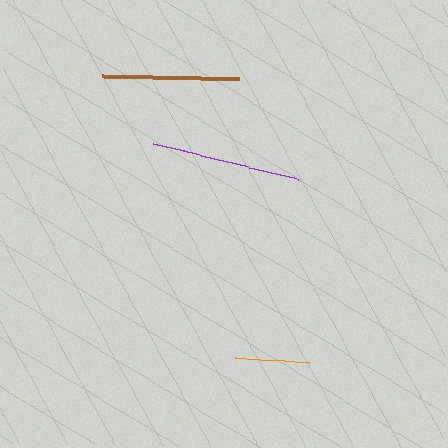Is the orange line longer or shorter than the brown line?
The brown line is longer than the orange line.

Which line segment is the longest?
The purple line is the longest at approximately 149 pixels.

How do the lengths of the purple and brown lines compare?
The purple and brown lines are approximately the same length.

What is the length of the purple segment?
The purple segment is approximately 149 pixels long.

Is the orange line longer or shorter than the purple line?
The purple line is longer than the orange line.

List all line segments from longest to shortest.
From longest to shortest: purple, brown, orange.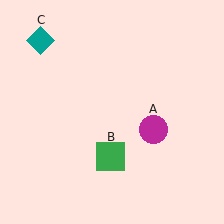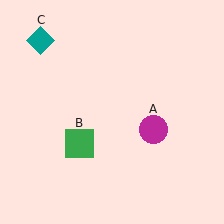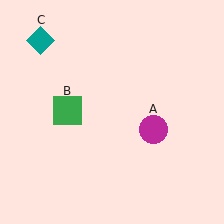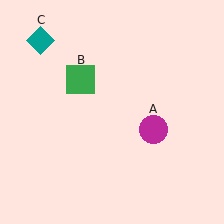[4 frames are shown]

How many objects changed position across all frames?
1 object changed position: green square (object B).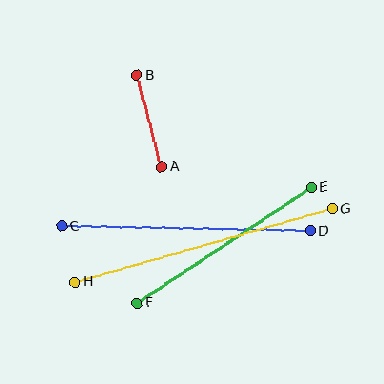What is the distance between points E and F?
The distance is approximately 209 pixels.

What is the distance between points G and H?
The distance is approximately 267 pixels.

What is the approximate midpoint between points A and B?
The midpoint is at approximately (149, 121) pixels.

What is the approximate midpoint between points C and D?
The midpoint is at approximately (186, 229) pixels.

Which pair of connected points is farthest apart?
Points G and H are farthest apart.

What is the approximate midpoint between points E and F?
The midpoint is at approximately (224, 245) pixels.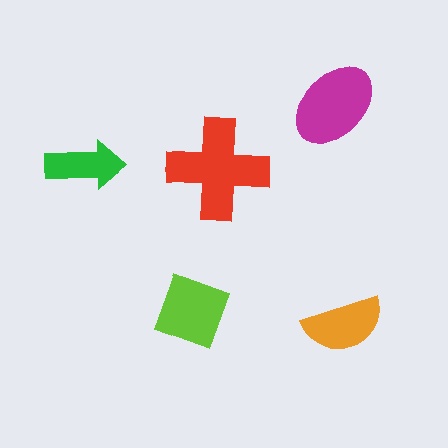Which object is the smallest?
The green arrow.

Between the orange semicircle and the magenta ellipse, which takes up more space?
The magenta ellipse.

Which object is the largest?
The red cross.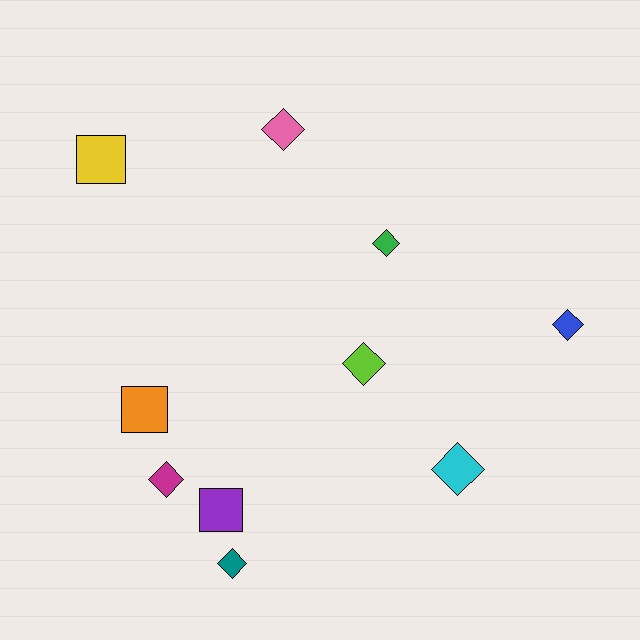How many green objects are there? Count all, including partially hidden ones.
There is 1 green object.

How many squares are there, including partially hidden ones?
There are 3 squares.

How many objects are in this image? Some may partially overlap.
There are 10 objects.